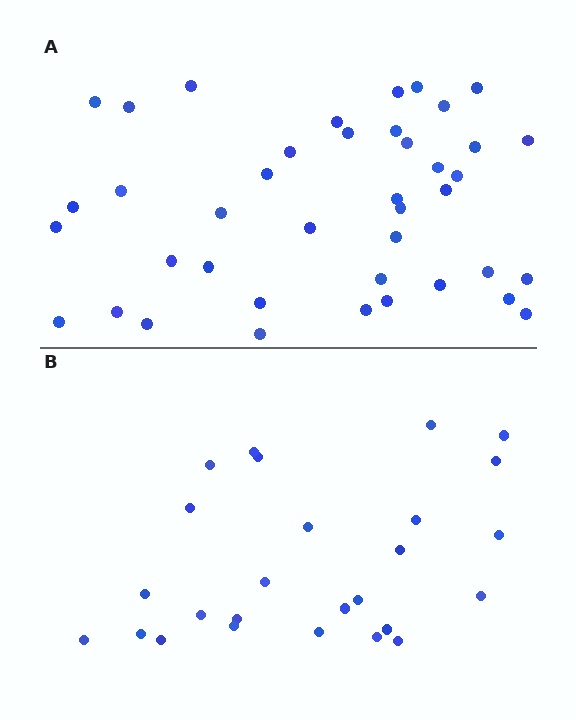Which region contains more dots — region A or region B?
Region A (the top region) has more dots.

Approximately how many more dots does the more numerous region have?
Region A has approximately 15 more dots than region B.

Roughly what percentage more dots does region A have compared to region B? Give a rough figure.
About 60% more.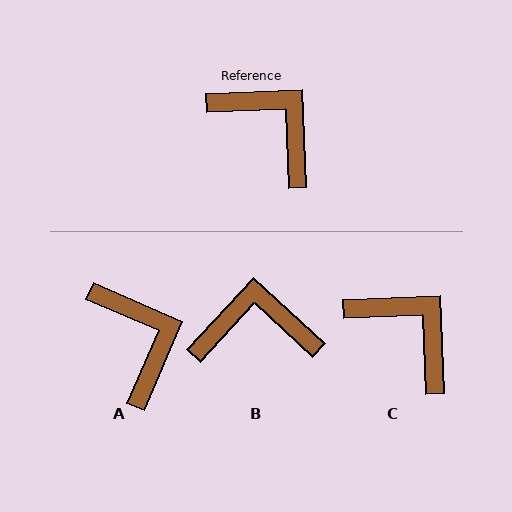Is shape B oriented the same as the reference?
No, it is off by about 45 degrees.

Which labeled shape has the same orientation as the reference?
C.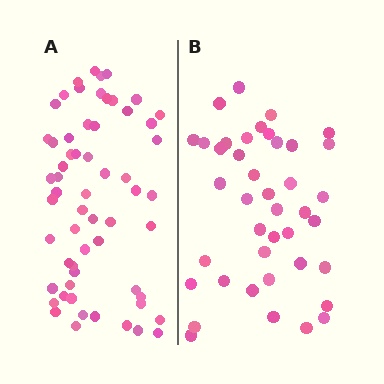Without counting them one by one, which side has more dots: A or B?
Region A (the left region) has more dots.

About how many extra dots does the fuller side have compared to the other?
Region A has approximately 20 more dots than region B.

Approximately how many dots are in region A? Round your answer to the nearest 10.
About 60 dots.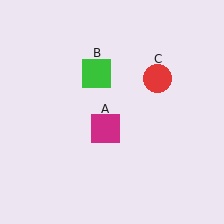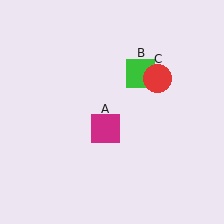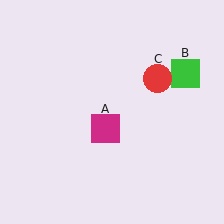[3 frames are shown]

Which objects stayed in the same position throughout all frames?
Magenta square (object A) and red circle (object C) remained stationary.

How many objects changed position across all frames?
1 object changed position: green square (object B).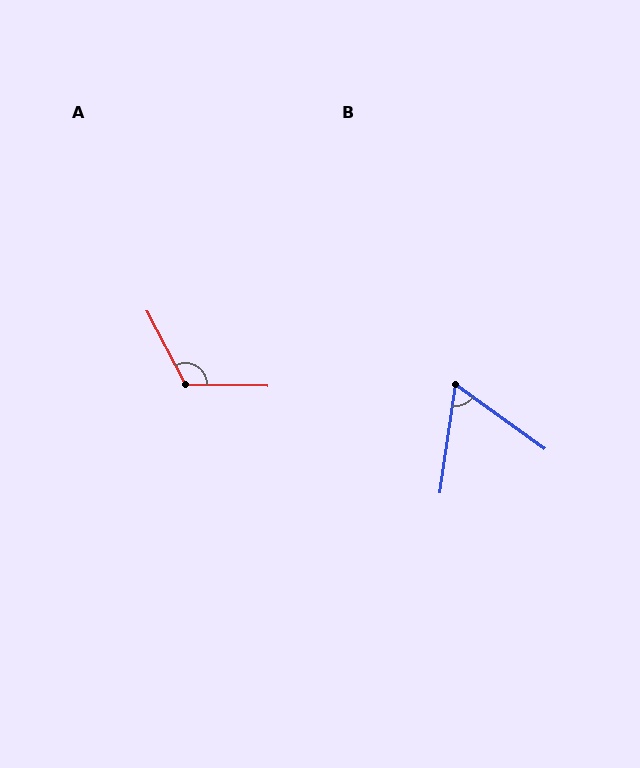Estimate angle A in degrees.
Approximately 119 degrees.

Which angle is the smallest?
B, at approximately 62 degrees.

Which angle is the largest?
A, at approximately 119 degrees.